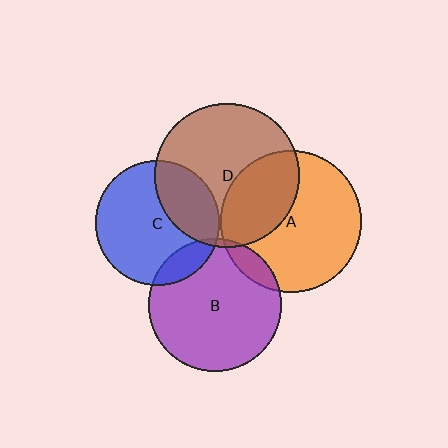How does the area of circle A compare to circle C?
Approximately 1.3 times.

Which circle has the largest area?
Circle D (brown).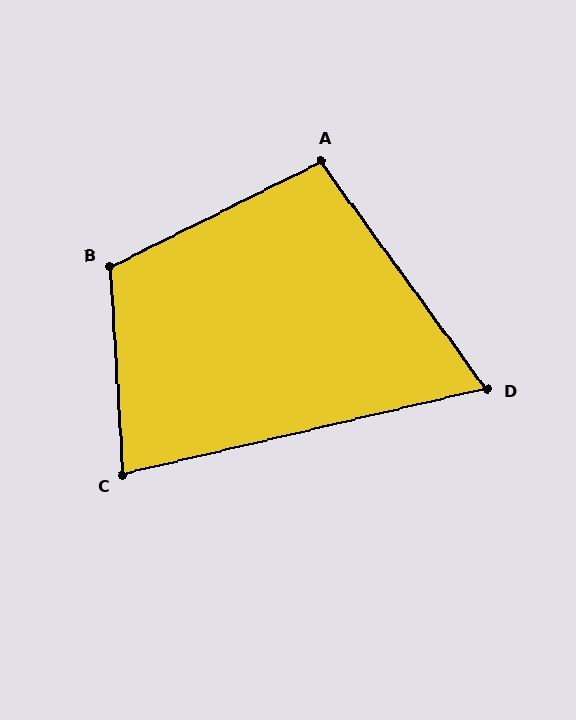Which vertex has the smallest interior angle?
D, at approximately 67 degrees.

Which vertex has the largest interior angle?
B, at approximately 113 degrees.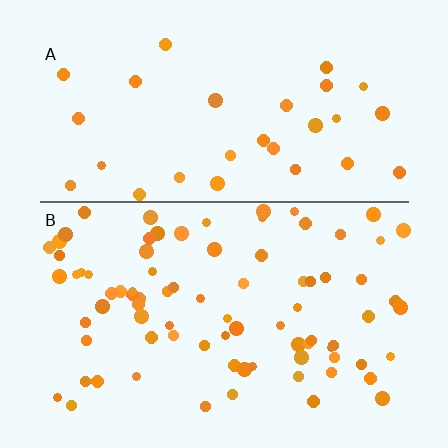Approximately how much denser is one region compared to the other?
Approximately 2.7× — region B over region A.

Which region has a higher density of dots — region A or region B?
B (the bottom).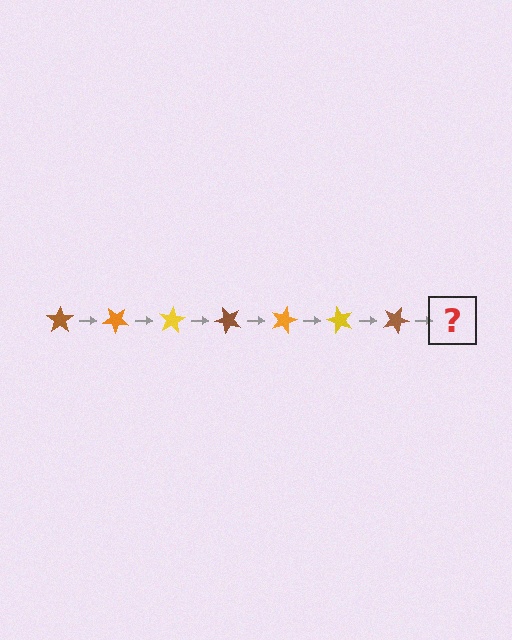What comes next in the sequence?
The next element should be an orange star, rotated 280 degrees from the start.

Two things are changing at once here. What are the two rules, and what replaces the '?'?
The two rules are that it rotates 40 degrees each step and the color cycles through brown, orange, and yellow. The '?' should be an orange star, rotated 280 degrees from the start.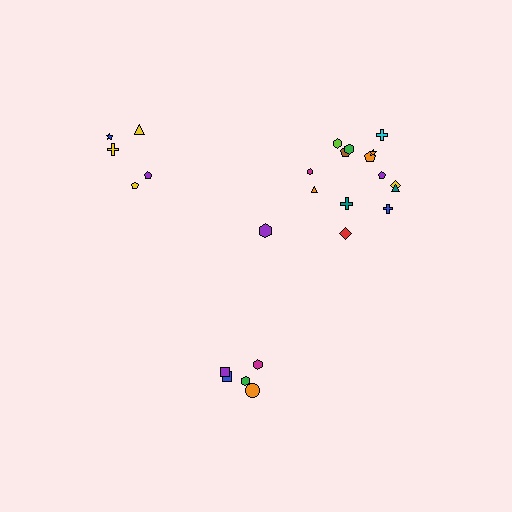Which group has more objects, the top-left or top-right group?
The top-right group.